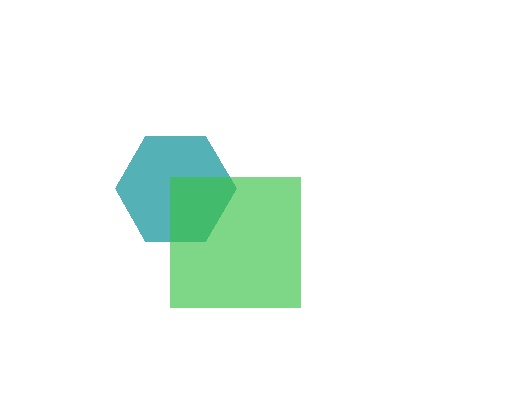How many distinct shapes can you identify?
There are 2 distinct shapes: a teal hexagon, a green square.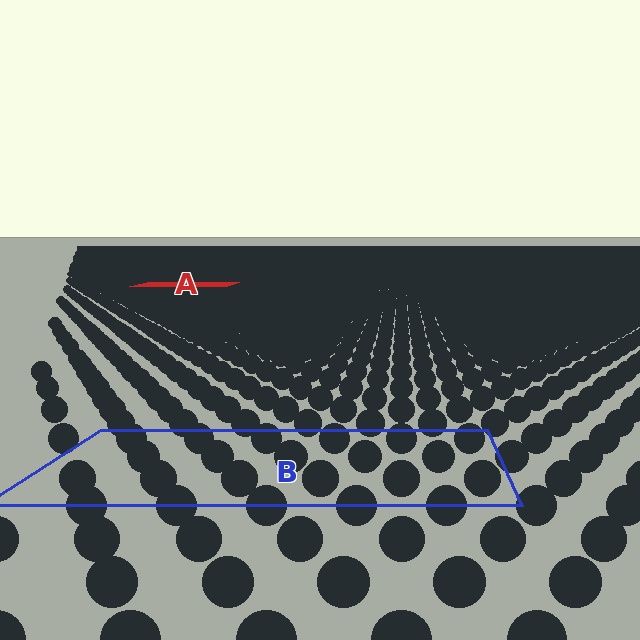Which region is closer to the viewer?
Region B is closer. The texture elements there are larger and more spread out.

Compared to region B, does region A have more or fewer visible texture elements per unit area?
Region A has more texture elements per unit area — they are packed more densely because it is farther away.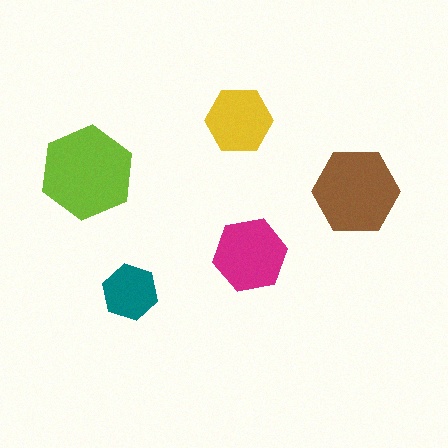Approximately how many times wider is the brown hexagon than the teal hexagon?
About 1.5 times wider.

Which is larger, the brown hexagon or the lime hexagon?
The lime one.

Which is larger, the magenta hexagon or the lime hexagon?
The lime one.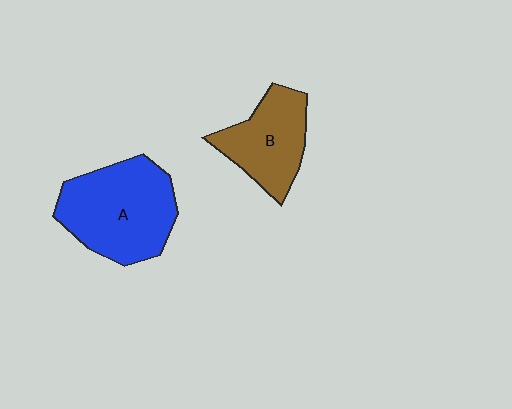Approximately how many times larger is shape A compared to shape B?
Approximately 1.5 times.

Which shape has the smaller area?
Shape B (brown).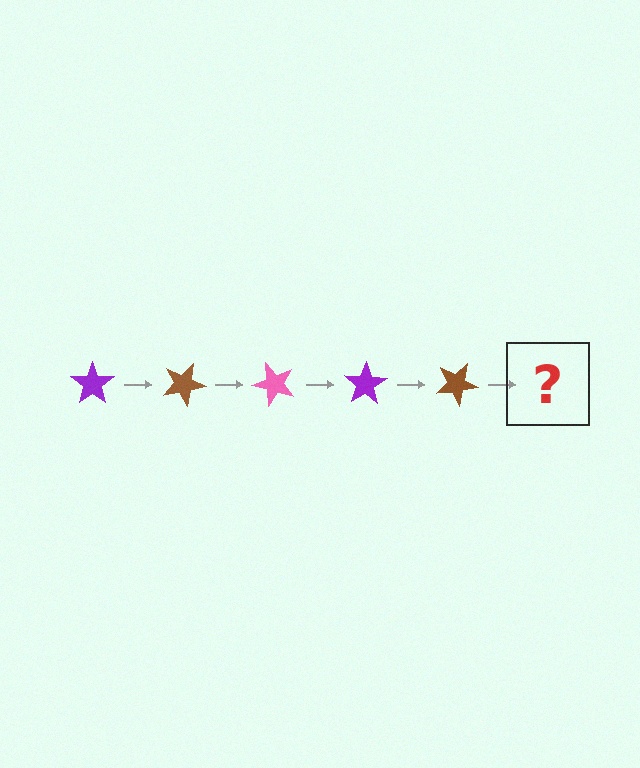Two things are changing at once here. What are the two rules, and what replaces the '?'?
The two rules are that it rotates 25 degrees each step and the color cycles through purple, brown, and pink. The '?' should be a pink star, rotated 125 degrees from the start.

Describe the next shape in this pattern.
It should be a pink star, rotated 125 degrees from the start.